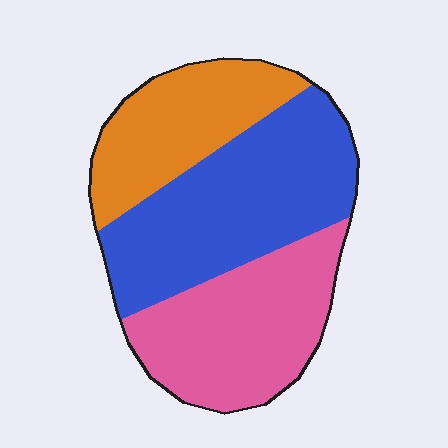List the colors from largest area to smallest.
From largest to smallest: blue, pink, orange.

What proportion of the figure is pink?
Pink takes up about one third (1/3) of the figure.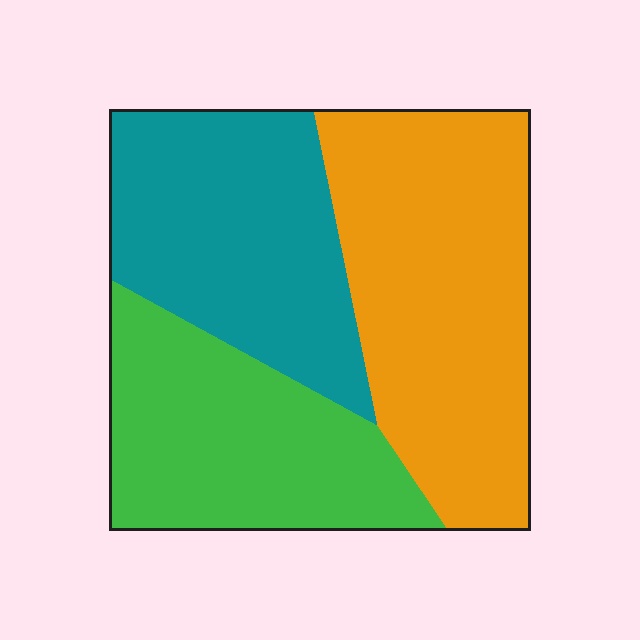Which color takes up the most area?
Orange, at roughly 40%.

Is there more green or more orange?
Orange.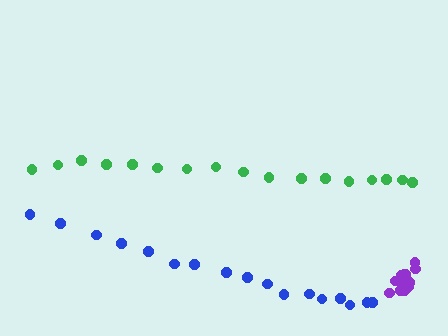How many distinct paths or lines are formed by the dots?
There are 3 distinct paths.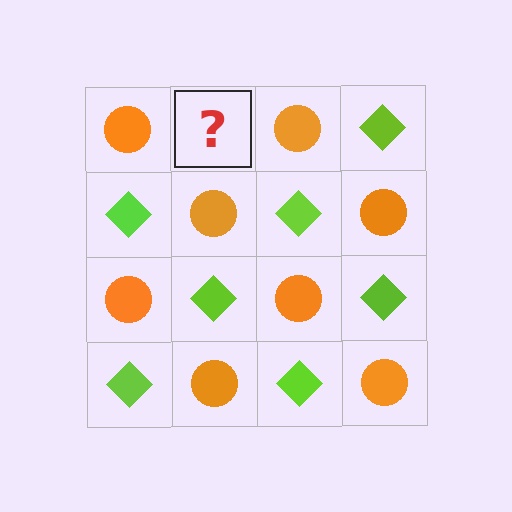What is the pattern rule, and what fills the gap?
The rule is that it alternates orange circle and lime diamond in a checkerboard pattern. The gap should be filled with a lime diamond.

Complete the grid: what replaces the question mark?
The question mark should be replaced with a lime diamond.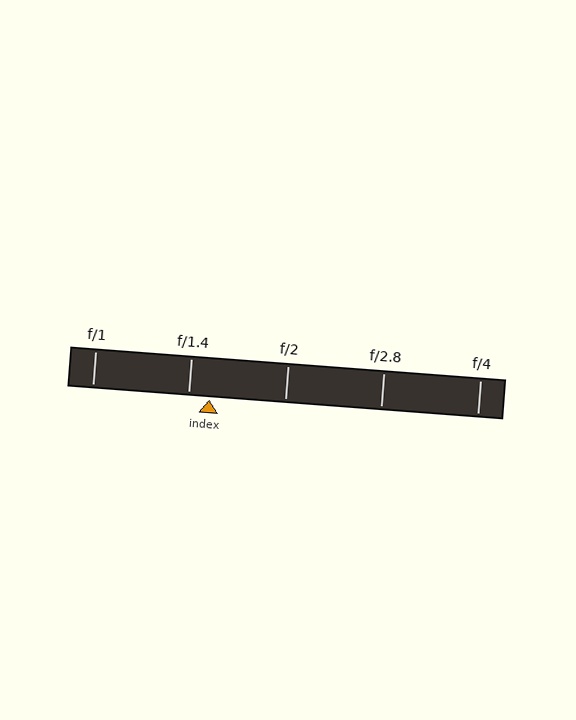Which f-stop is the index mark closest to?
The index mark is closest to f/1.4.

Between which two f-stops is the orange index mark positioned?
The index mark is between f/1.4 and f/2.